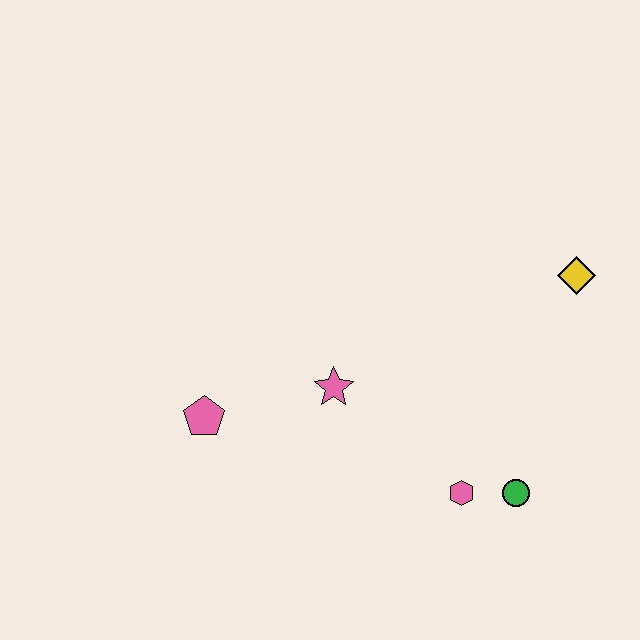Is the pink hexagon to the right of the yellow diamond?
No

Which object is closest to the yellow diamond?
The green circle is closest to the yellow diamond.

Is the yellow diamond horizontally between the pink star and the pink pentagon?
No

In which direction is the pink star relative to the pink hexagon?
The pink star is to the left of the pink hexagon.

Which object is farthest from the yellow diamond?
The pink pentagon is farthest from the yellow diamond.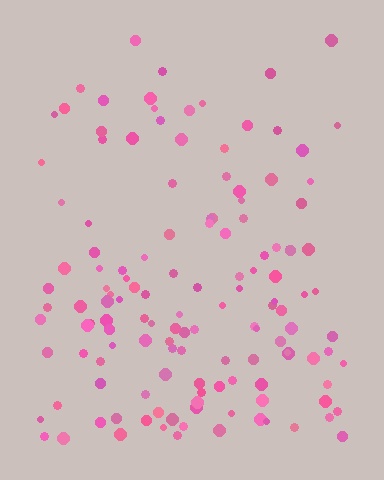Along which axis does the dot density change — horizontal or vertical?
Vertical.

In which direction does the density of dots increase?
From top to bottom, with the bottom side densest.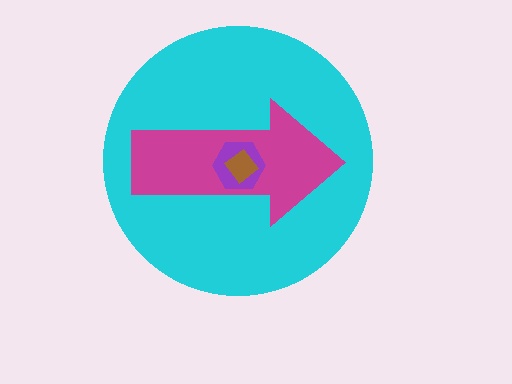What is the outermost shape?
The cyan circle.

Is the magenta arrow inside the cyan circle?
Yes.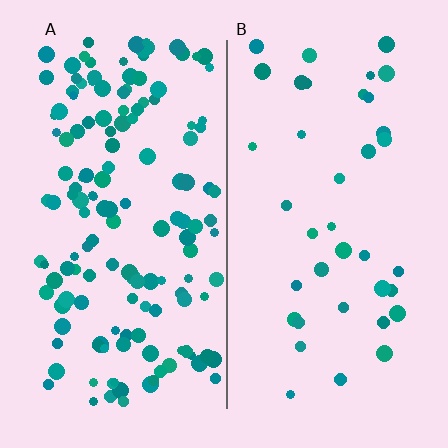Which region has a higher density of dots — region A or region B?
A (the left).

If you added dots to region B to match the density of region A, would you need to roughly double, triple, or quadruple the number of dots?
Approximately quadruple.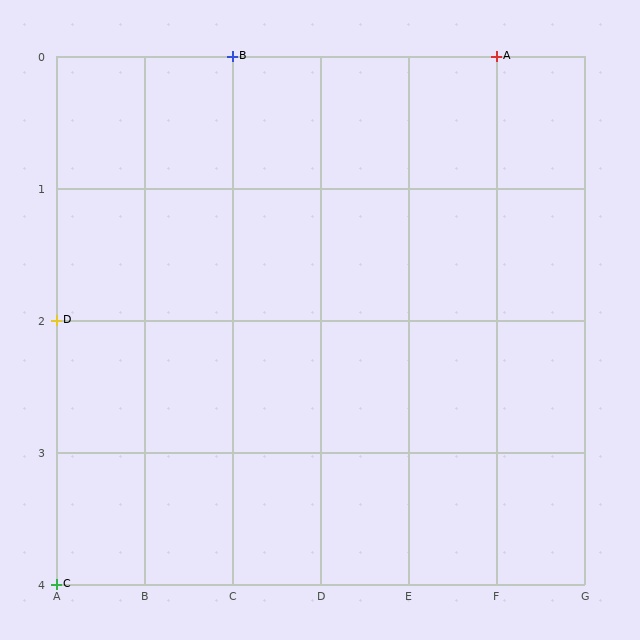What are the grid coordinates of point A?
Point A is at grid coordinates (F, 0).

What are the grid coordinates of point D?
Point D is at grid coordinates (A, 2).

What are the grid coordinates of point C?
Point C is at grid coordinates (A, 4).